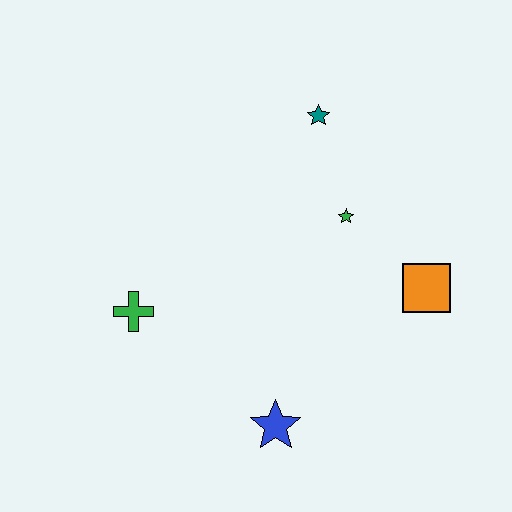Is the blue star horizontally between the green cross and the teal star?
Yes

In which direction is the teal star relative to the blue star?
The teal star is above the blue star.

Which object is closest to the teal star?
The green star is closest to the teal star.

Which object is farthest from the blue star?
The teal star is farthest from the blue star.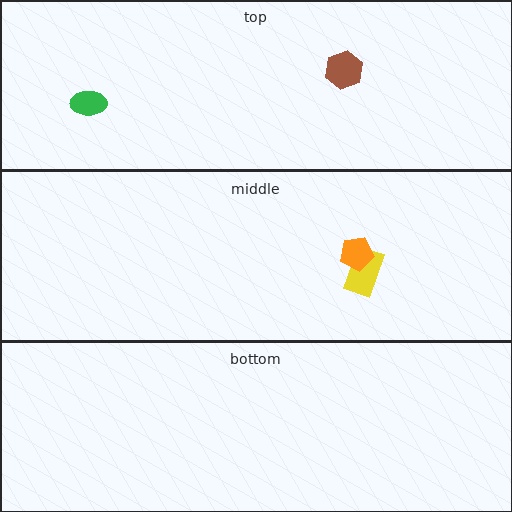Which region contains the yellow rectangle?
The middle region.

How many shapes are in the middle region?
2.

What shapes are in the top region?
The green ellipse, the brown hexagon.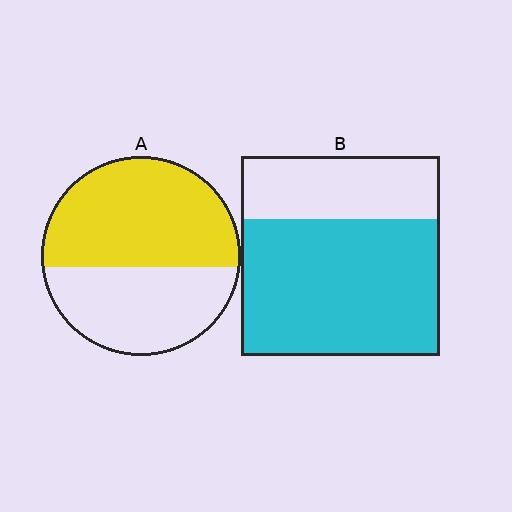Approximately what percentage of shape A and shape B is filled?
A is approximately 55% and B is approximately 70%.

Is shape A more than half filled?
Yes.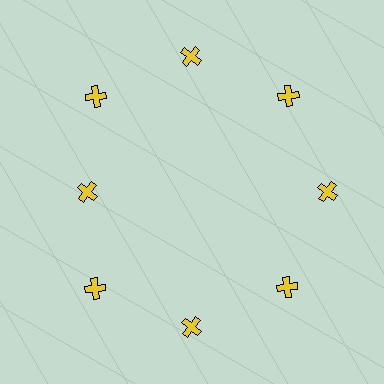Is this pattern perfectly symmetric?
No. The 8 yellow crosses are arranged in a ring, but one element near the 9 o'clock position is pulled inward toward the center, breaking the 8-fold rotational symmetry.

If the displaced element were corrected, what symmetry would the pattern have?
It would have 8-fold rotational symmetry — the pattern would map onto itself every 45 degrees.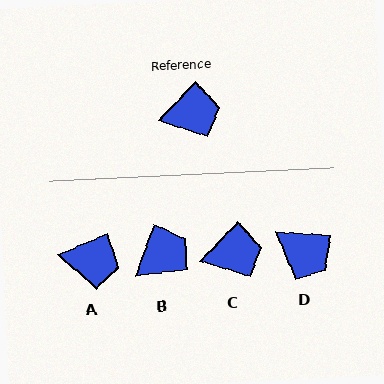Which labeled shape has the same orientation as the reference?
C.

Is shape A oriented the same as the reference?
No, it is off by about 23 degrees.